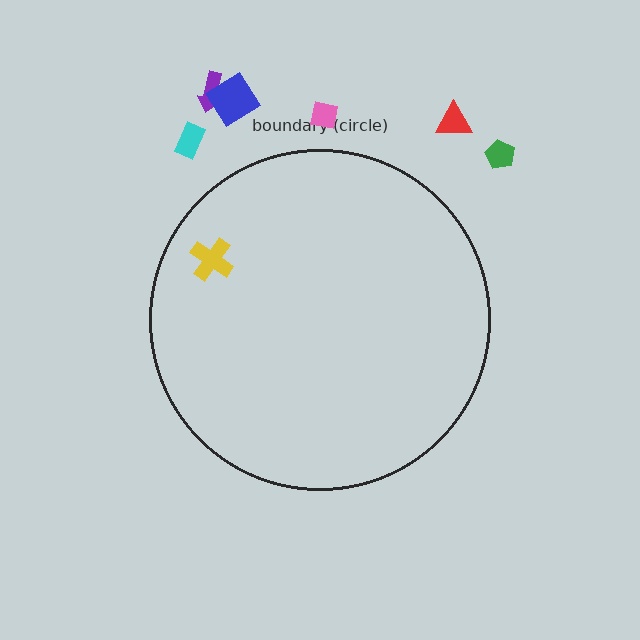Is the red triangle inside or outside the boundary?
Outside.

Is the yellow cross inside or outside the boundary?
Inside.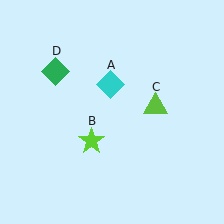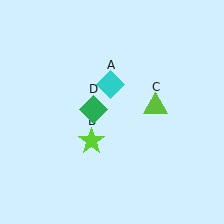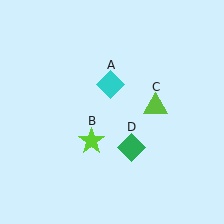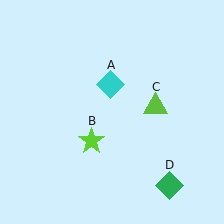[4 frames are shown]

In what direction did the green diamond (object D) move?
The green diamond (object D) moved down and to the right.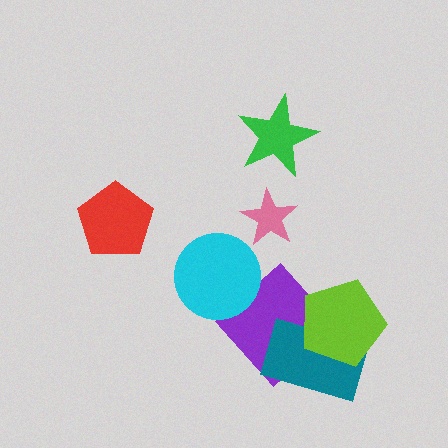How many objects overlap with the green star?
0 objects overlap with the green star.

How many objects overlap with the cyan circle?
1 object overlaps with the cyan circle.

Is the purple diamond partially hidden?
Yes, it is partially covered by another shape.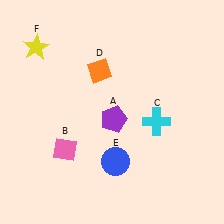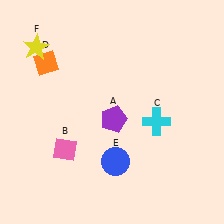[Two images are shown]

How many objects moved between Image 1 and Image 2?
1 object moved between the two images.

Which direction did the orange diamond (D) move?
The orange diamond (D) moved left.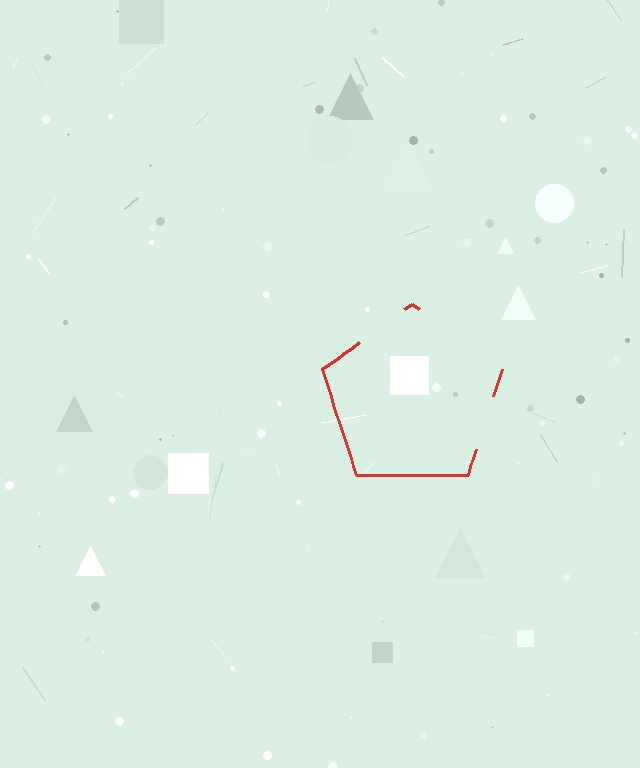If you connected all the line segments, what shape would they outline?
They would outline a pentagon.